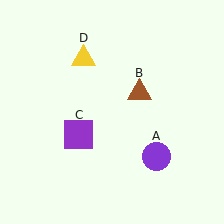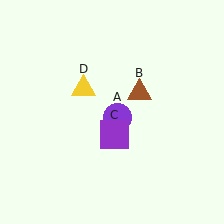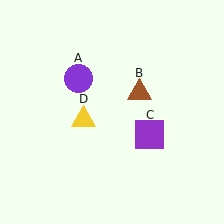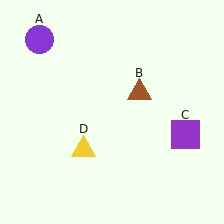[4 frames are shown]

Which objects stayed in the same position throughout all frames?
Brown triangle (object B) remained stationary.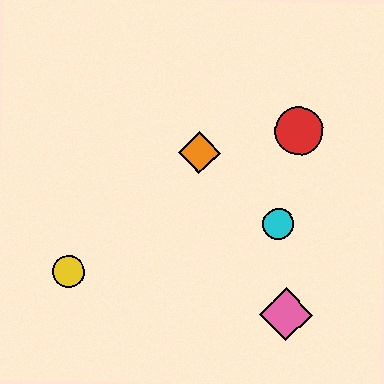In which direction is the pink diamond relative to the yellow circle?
The pink diamond is to the right of the yellow circle.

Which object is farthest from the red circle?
The yellow circle is farthest from the red circle.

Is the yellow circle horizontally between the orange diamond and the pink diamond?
No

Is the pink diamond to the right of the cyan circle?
Yes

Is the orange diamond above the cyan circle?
Yes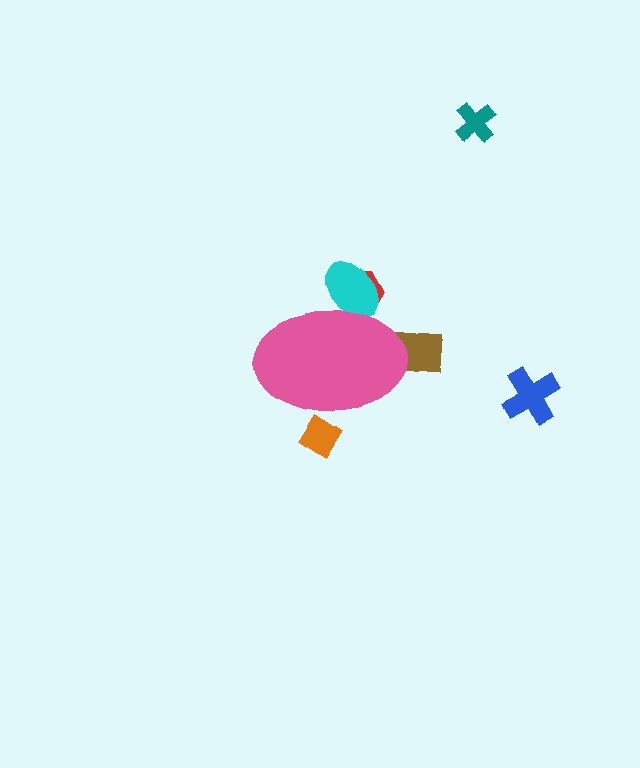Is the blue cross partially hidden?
No, the blue cross is fully visible.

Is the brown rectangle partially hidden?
Yes, the brown rectangle is partially hidden behind the pink ellipse.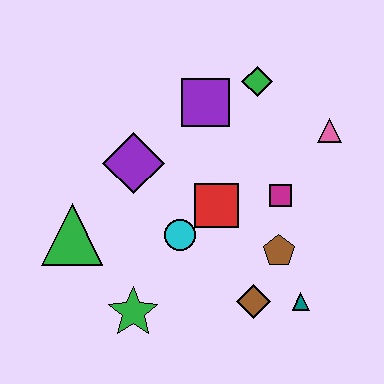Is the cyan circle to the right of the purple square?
No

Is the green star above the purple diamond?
No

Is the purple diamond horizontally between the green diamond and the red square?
No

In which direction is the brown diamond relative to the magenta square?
The brown diamond is below the magenta square.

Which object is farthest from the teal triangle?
The green triangle is farthest from the teal triangle.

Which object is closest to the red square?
The cyan circle is closest to the red square.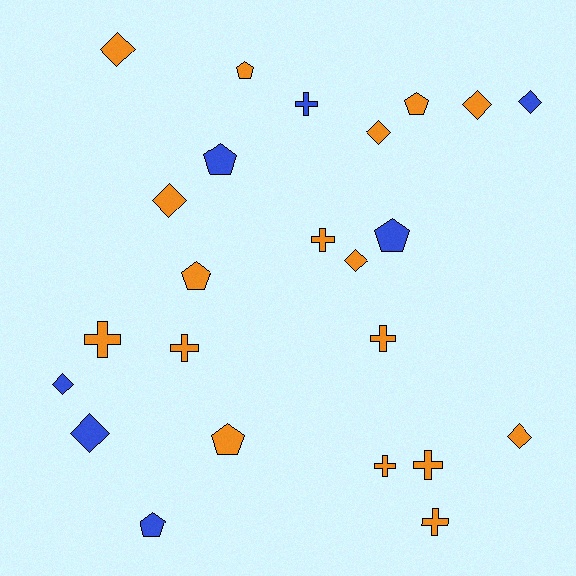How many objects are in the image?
There are 24 objects.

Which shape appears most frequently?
Diamond, with 9 objects.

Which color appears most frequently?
Orange, with 17 objects.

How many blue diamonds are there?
There are 3 blue diamonds.